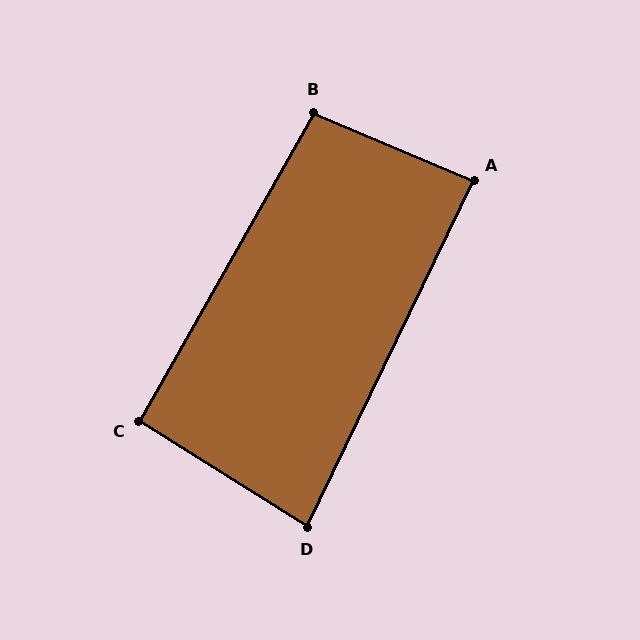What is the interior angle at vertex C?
Approximately 93 degrees (approximately right).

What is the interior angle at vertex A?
Approximately 87 degrees (approximately right).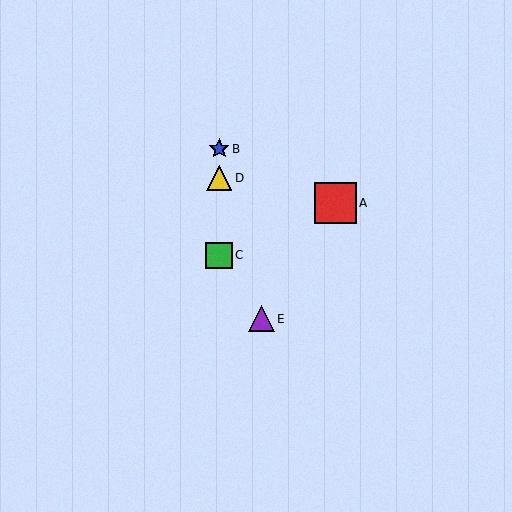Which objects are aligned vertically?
Objects B, C, D are aligned vertically.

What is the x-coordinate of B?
Object B is at x≈219.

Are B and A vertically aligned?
No, B is at x≈219 and A is at x≈335.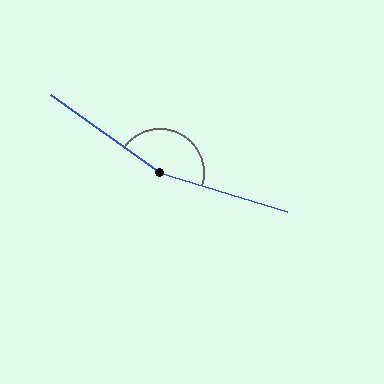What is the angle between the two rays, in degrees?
Approximately 161 degrees.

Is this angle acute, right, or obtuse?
It is obtuse.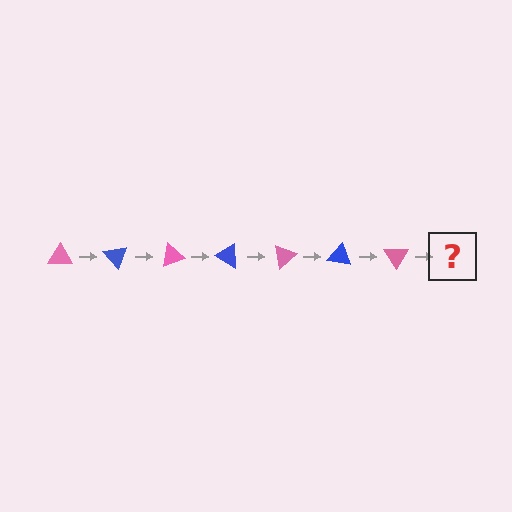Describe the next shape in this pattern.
It should be a blue triangle, rotated 350 degrees from the start.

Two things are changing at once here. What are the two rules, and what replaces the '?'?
The two rules are that it rotates 50 degrees each step and the color cycles through pink and blue. The '?' should be a blue triangle, rotated 350 degrees from the start.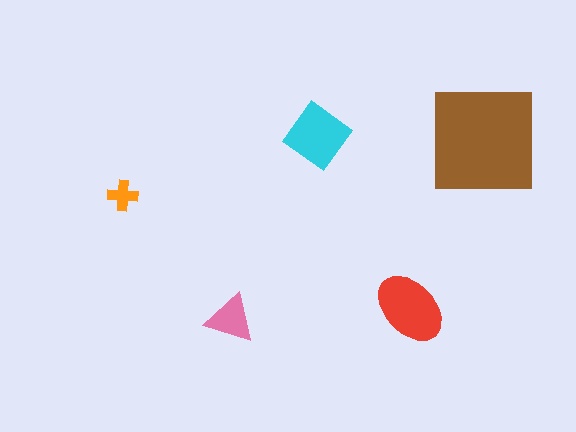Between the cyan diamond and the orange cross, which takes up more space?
The cyan diamond.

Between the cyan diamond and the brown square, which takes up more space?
The brown square.